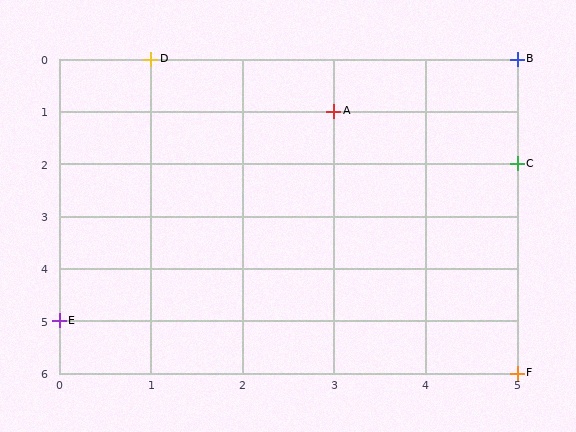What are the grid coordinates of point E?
Point E is at grid coordinates (0, 5).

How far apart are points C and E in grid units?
Points C and E are 5 columns and 3 rows apart (about 5.8 grid units diagonally).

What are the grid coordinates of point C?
Point C is at grid coordinates (5, 2).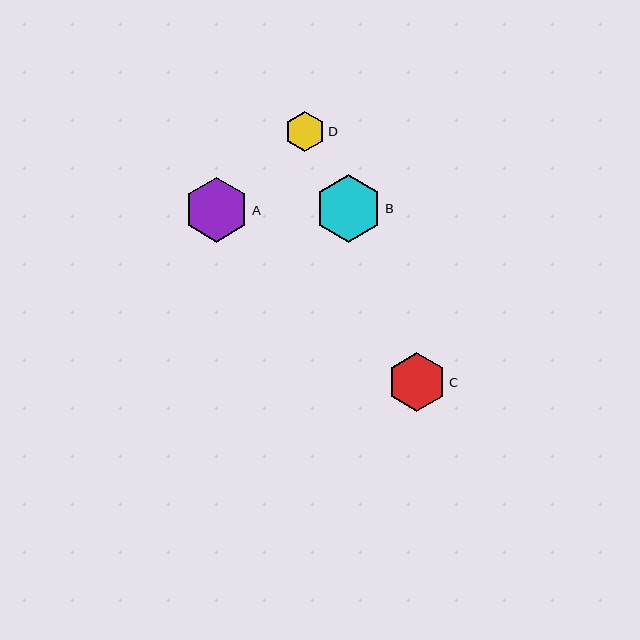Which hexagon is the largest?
Hexagon B is the largest with a size of approximately 68 pixels.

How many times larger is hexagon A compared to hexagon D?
Hexagon A is approximately 1.6 times the size of hexagon D.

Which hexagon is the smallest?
Hexagon D is the smallest with a size of approximately 40 pixels.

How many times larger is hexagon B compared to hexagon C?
Hexagon B is approximately 1.1 times the size of hexagon C.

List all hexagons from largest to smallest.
From largest to smallest: B, A, C, D.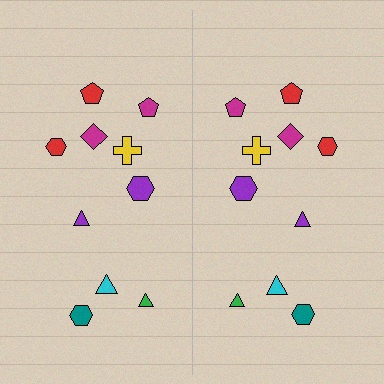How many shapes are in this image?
There are 20 shapes in this image.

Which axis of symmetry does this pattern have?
The pattern has a vertical axis of symmetry running through the center of the image.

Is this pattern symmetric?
Yes, this pattern has bilateral (reflection) symmetry.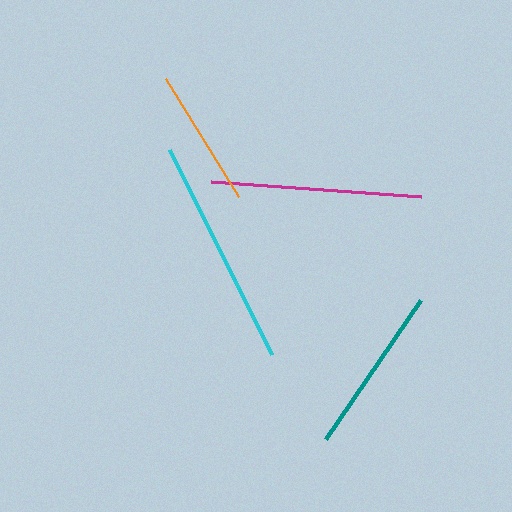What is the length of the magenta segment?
The magenta segment is approximately 211 pixels long.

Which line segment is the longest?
The cyan line is the longest at approximately 229 pixels.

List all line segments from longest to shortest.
From longest to shortest: cyan, magenta, teal, orange.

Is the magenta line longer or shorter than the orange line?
The magenta line is longer than the orange line.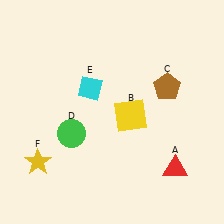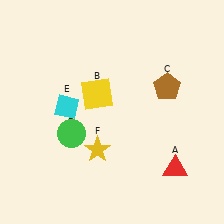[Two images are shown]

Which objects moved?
The objects that moved are: the yellow square (B), the cyan diamond (E), the yellow star (F).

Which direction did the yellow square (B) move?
The yellow square (B) moved left.